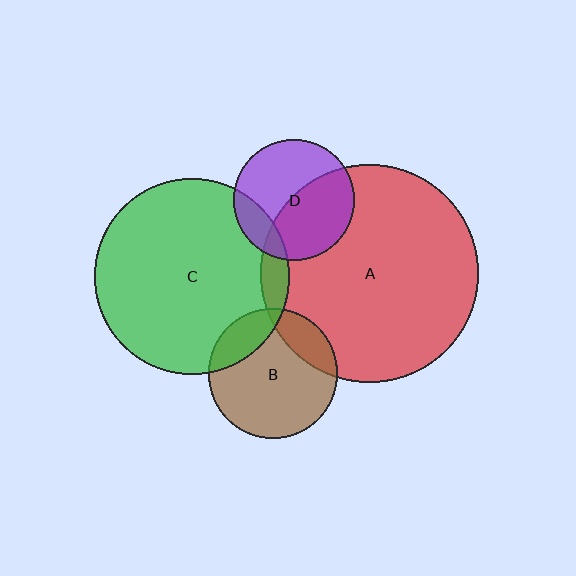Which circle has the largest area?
Circle A (red).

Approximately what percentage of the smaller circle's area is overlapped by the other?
Approximately 15%.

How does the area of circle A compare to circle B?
Approximately 2.8 times.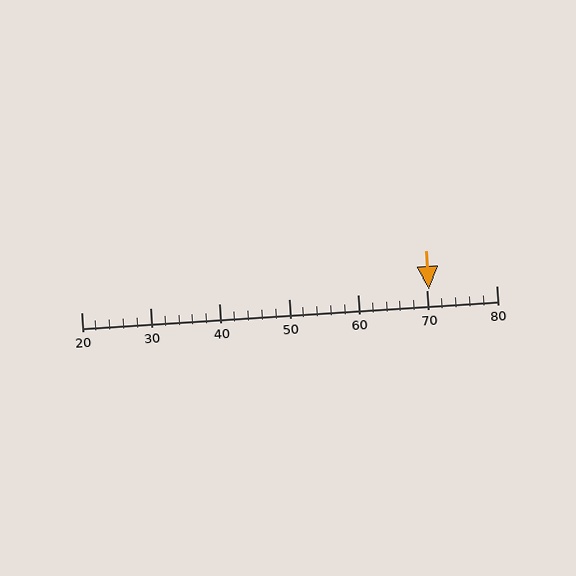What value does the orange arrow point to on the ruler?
The orange arrow points to approximately 70.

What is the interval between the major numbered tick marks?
The major tick marks are spaced 10 units apart.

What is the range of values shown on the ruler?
The ruler shows values from 20 to 80.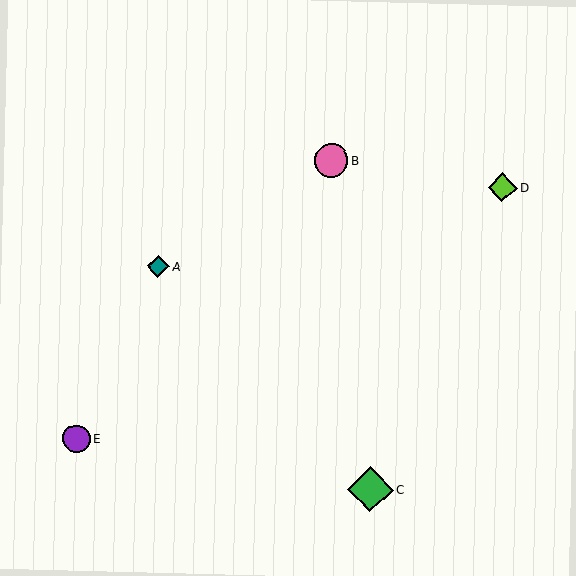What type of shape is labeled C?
Shape C is a green diamond.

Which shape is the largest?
The green diamond (labeled C) is the largest.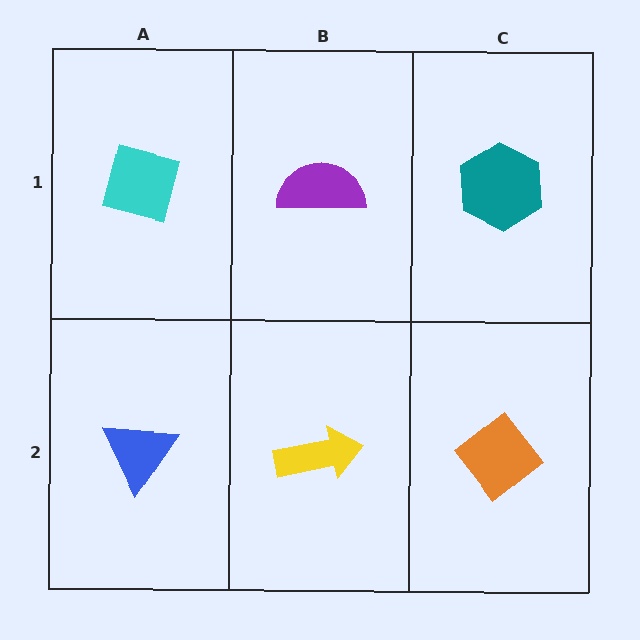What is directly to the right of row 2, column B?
An orange diamond.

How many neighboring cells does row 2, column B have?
3.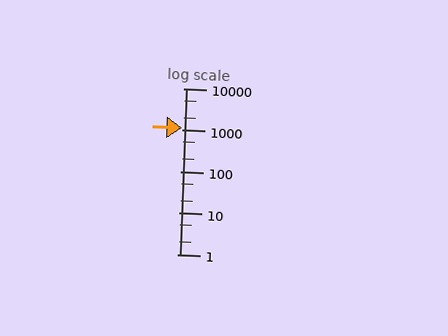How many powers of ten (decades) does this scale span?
The scale spans 4 decades, from 1 to 10000.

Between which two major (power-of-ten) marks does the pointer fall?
The pointer is between 1000 and 10000.